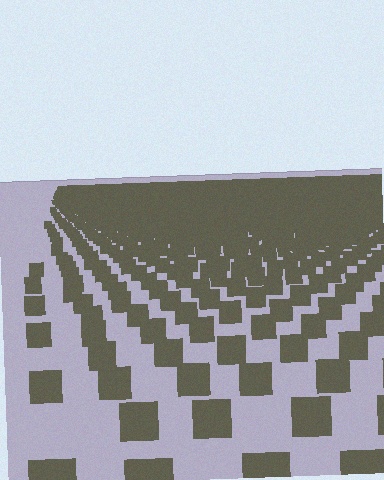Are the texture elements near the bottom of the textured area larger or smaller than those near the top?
Larger. Near the bottom, elements are closer to the viewer and appear at a bigger on-screen size.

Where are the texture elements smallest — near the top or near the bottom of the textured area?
Near the top.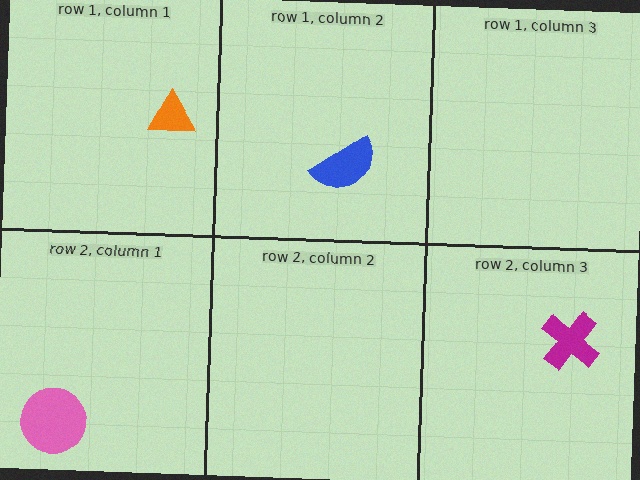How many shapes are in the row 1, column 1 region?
1.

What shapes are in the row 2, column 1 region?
The pink circle.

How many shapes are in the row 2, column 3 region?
1.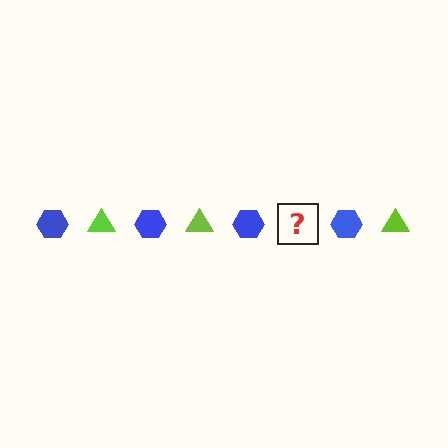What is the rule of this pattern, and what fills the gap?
The rule is that the pattern alternates between blue hexagon and lime triangle. The gap should be filled with a lime triangle.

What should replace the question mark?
The question mark should be replaced with a lime triangle.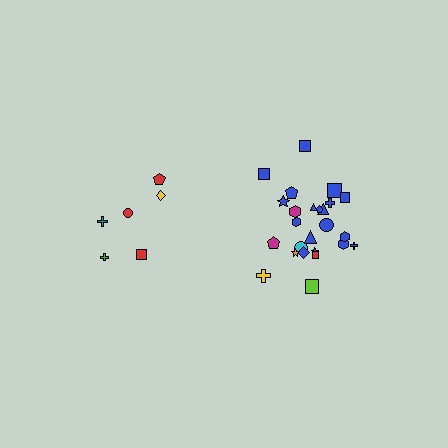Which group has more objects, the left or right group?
The right group.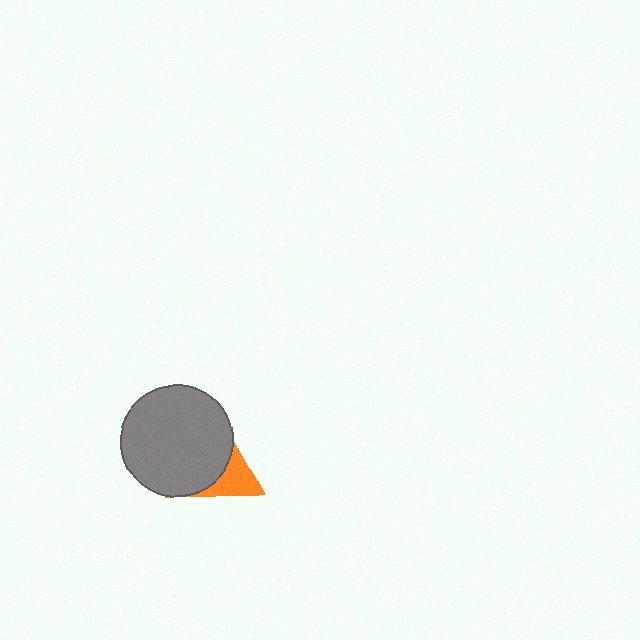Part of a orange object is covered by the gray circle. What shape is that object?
It is a triangle.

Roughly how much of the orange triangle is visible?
A small part of it is visible (roughly 34%).